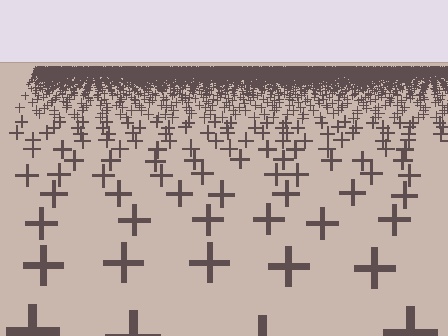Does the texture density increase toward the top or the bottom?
Density increases toward the top.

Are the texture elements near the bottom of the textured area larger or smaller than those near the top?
Larger. Near the bottom, elements are closer to the viewer and appear at a bigger on-screen size.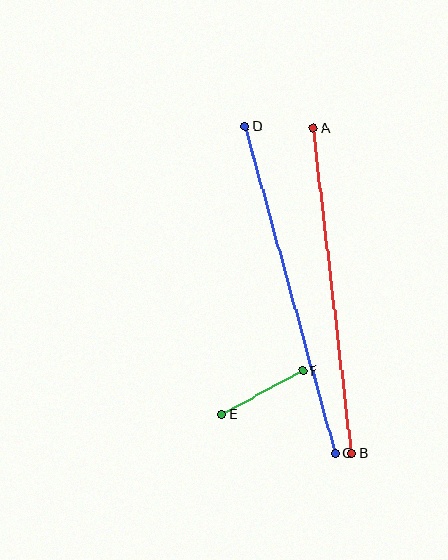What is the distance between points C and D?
The distance is approximately 339 pixels.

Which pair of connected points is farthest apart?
Points C and D are farthest apart.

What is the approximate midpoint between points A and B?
The midpoint is at approximately (333, 291) pixels.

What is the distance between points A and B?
The distance is approximately 327 pixels.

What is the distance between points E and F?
The distance is approximately 92 pixels.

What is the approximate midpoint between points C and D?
The midpoint is at approximately (290, 290) pixels.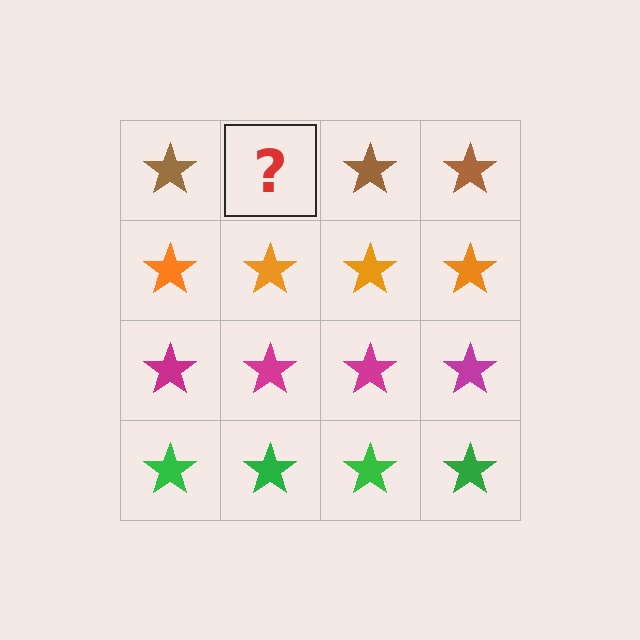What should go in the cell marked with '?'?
The missing cell should contain a brown star.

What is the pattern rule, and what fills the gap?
The rule is that each row has a consistent color. The gap should be filled with a brown star.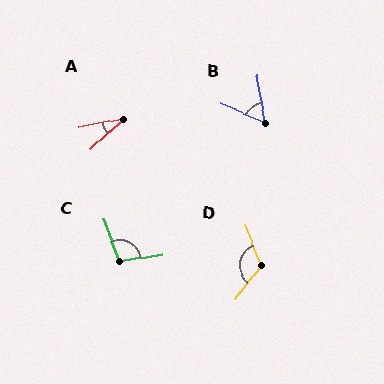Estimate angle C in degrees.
Approximately 102 degrees.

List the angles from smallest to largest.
A (32°), B (57°), C (102°), D (123°).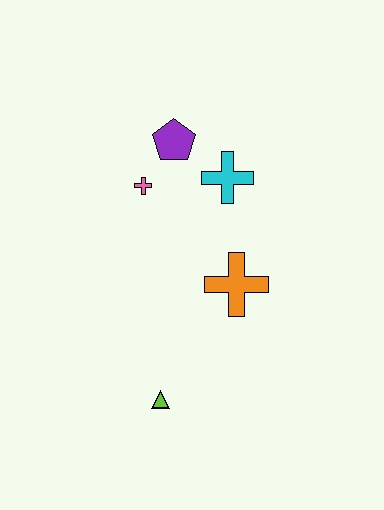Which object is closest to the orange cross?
The cyan cross is closest to the orange cross.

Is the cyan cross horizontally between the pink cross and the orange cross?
Yes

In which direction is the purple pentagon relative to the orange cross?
The purple pentagon is above the orange cross.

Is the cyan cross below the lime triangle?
No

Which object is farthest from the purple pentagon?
The lime triangle is farthest from the purple pentagon.